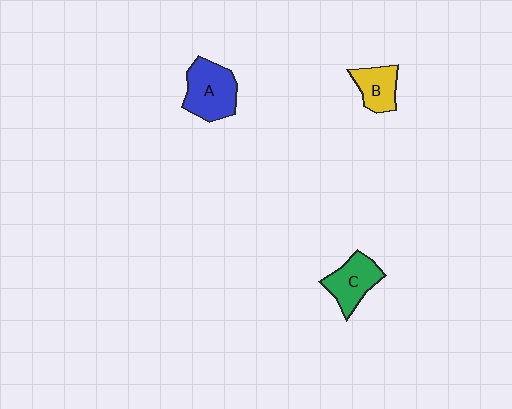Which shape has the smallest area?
Shape B (yellow).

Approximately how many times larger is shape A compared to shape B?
Approximately 1.5 times.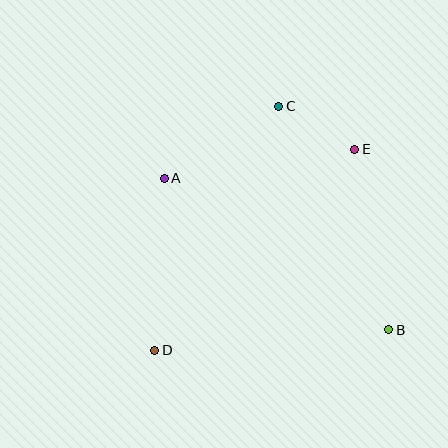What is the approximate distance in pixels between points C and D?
The distance between C and D is approximately 274 pixels.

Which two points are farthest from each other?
Points D and E are farthest from each other.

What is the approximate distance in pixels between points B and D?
The distance between B and D is approximately 235 pixels.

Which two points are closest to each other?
Points C and E are closest to each other.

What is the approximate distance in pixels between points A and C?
The distance between A and C is approximately 136 pixels.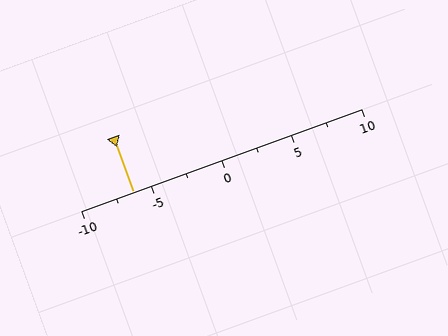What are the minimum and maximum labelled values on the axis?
The axis runs from -10 to 10.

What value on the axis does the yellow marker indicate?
The marker indicates approximately -6.2.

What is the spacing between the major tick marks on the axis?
The major ticks are spaced 5 apart.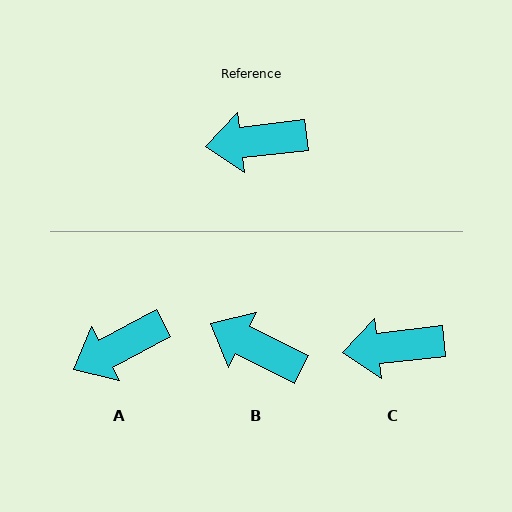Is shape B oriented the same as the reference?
No, it is off by about 33 degrees.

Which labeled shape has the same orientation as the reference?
C.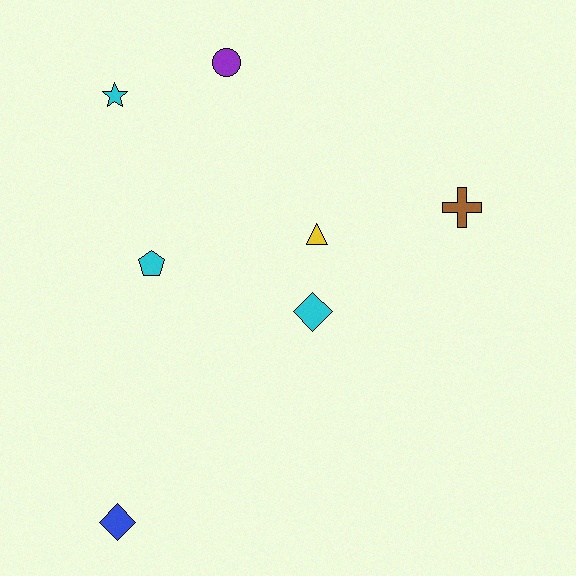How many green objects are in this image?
There are no green objects.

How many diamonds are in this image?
There are 2 diamonds.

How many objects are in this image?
There are 7 objects.